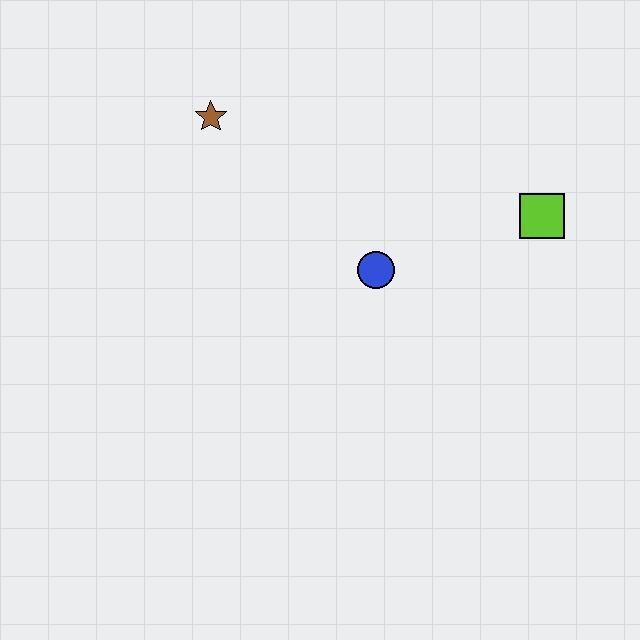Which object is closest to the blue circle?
The lime square is closest to the blue circle.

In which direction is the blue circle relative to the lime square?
The blue circle is to the left of the lime square.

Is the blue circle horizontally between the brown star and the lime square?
Yes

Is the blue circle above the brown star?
No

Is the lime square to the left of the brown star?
No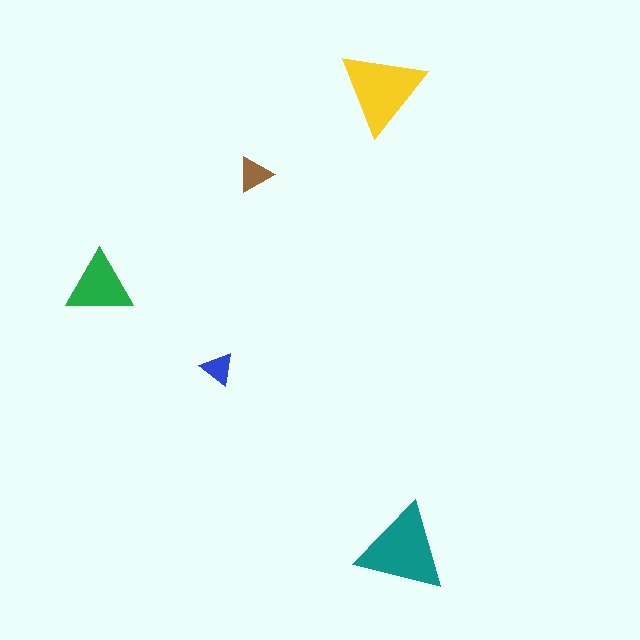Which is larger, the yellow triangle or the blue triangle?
The yellow one.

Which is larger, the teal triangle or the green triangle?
The teal one.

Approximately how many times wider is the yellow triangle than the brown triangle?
About 2.5 times wider.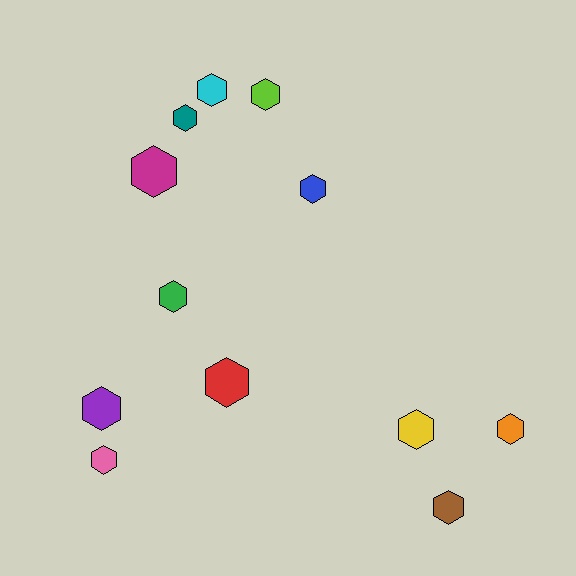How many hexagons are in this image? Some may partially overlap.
There are 12 hexagons.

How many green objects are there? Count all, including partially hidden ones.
There is 1 green object.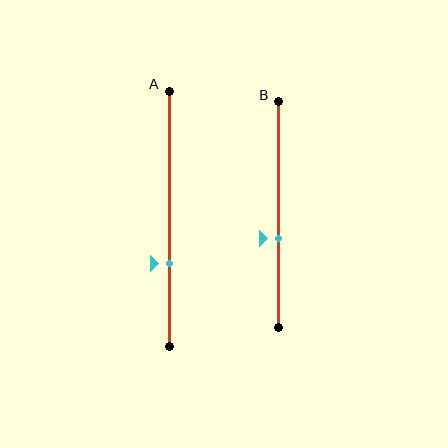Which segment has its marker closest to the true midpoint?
Segment B has its marker closest to the true midpoint.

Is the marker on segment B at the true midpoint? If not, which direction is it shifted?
No, the marker on segment B is shifted downward by about 11% of the segment length.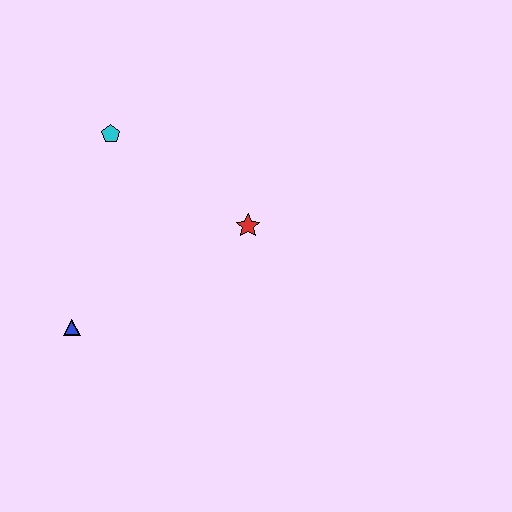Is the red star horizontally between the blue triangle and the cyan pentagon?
No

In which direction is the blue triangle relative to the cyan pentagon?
The blue triangle is below the cyan pentagon.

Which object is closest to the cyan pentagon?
The red star is closest to the cyan pentagon.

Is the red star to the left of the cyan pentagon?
No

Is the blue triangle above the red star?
No